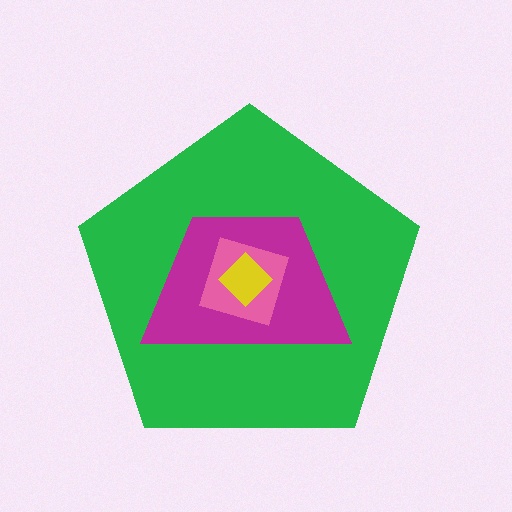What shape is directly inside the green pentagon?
The magenta trapezoid.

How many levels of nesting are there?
4.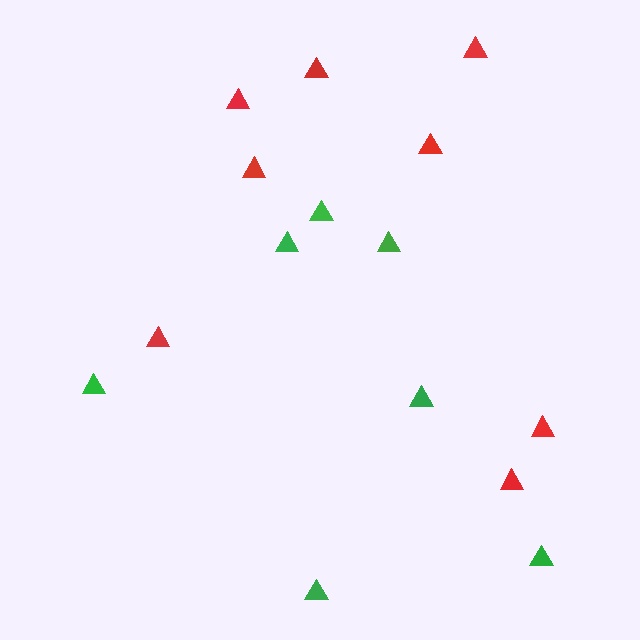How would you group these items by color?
There are 2 groups: one group of green triangles (7) and one group of red triangles (8).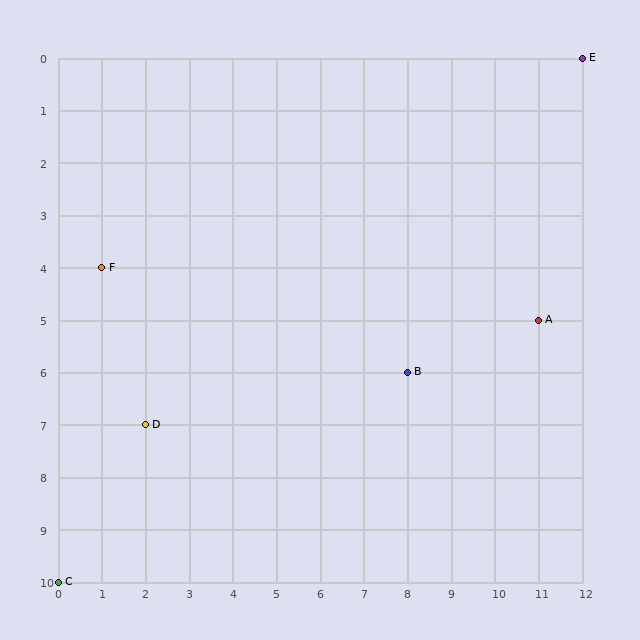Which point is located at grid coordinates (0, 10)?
Point C is at (0, 10).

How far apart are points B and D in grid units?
Points B and D are 6 columns and 1 row apart (about 6.1 grid units diagonally).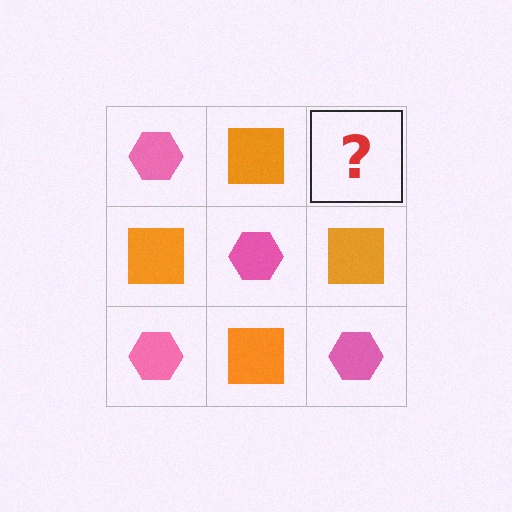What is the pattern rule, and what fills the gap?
The rule is that it alternates pink hexagon and orange square in a checkerboard pattern. The gap should be filled with a pink hexagon.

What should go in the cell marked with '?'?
The missing cell should contain a pink hexagon.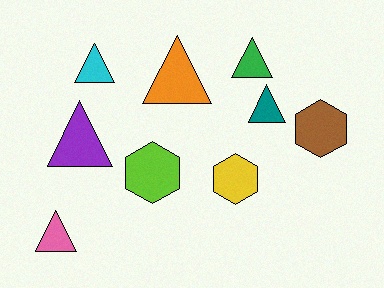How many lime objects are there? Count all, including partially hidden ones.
There is 1 lime object.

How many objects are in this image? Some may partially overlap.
There are 9 objects.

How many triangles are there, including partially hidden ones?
There are 6 triangles.